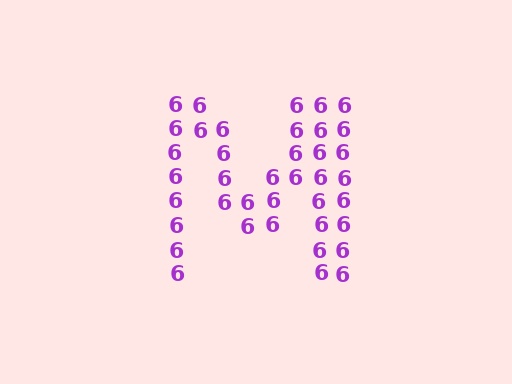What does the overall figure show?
The overall figure shows the letter M.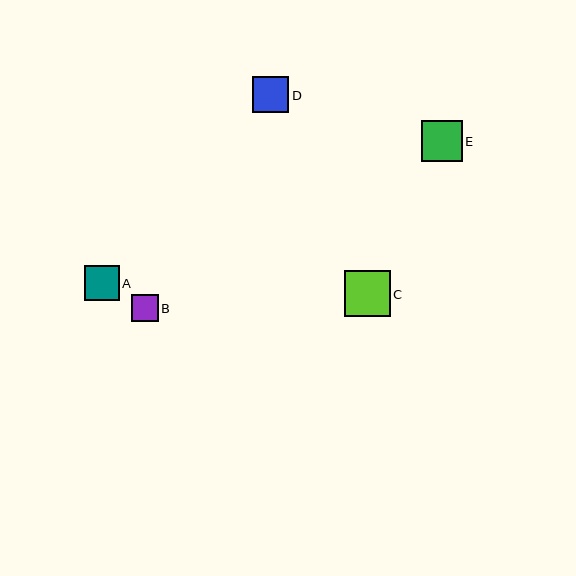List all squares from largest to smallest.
From largest to smallest: C, E, D, A, B.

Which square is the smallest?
Square B is the smallest with a size of approximately 27 pixels.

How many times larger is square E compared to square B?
Square E is approximately 1.5 times the size of square B.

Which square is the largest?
Square C is the largest with a size of approximately 46 pixels.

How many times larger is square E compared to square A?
Square E is approximately 1.2 times the size of square A.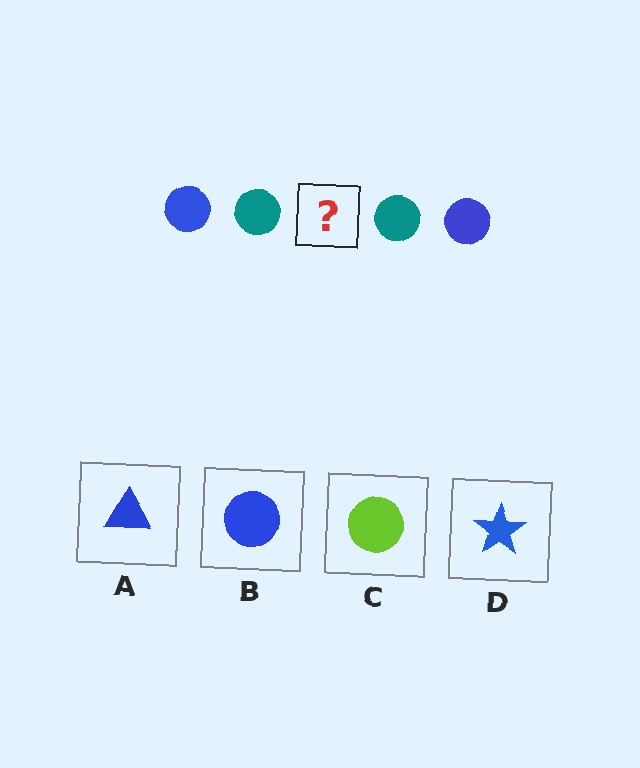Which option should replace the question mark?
Option B.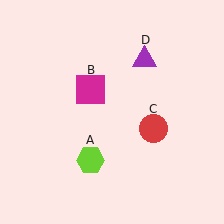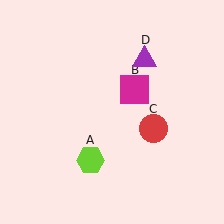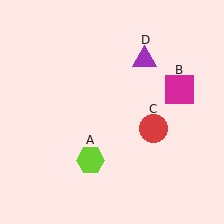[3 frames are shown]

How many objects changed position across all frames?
1 object changed position: magenta square (object B).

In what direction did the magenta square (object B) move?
The magenta square (object B) moved right.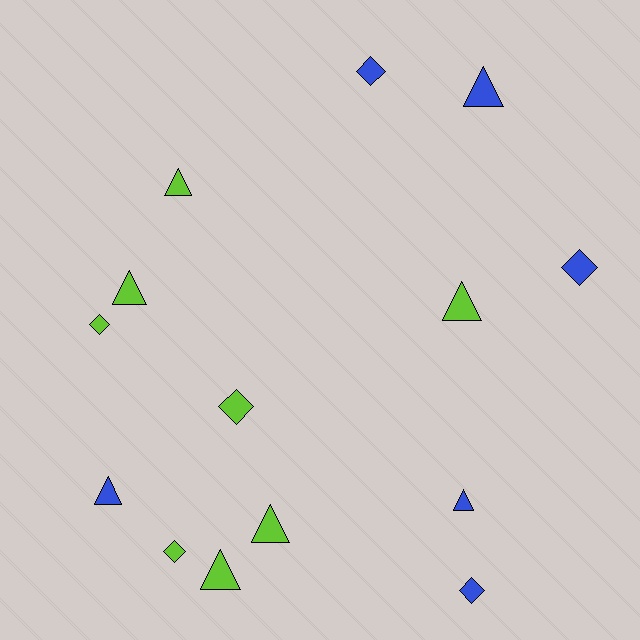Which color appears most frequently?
Lime, with 8 objects.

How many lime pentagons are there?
There are no lime pentagons.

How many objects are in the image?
There are 14 objects.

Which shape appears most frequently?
Triangle, with 8 objects.